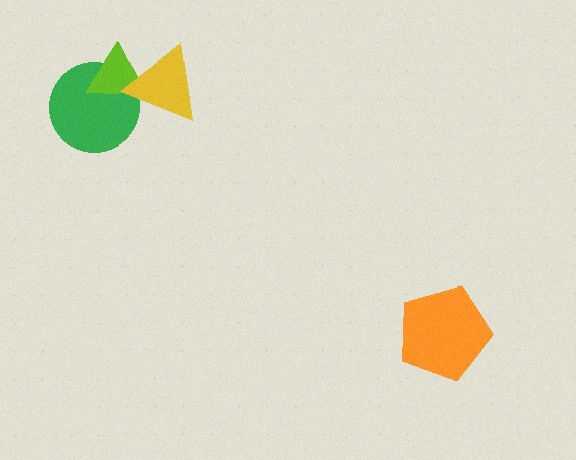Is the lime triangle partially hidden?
Yes, it is partially covered by another shape.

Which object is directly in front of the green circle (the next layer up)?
The lime triangle is directly in front of the green circle.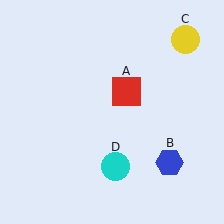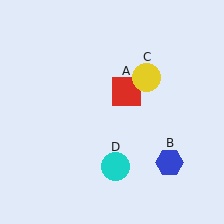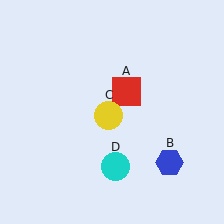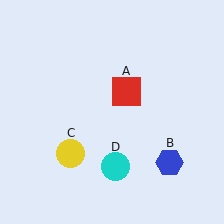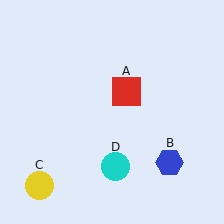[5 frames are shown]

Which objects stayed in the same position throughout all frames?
Red square (object A) and blue hexagon (object B) and cyan circle (object D) remained stationary.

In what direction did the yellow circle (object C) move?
The yellow circle (object C) moved down and to the left.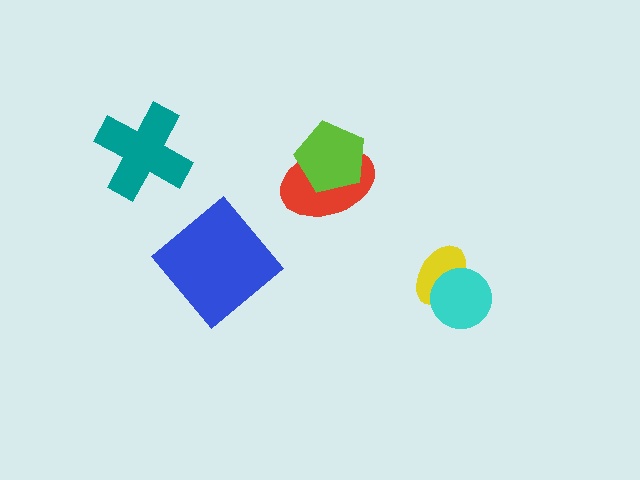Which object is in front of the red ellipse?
The lime pentagon is in front of the red ellipse.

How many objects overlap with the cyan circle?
1 object overlaps with the cyan circle.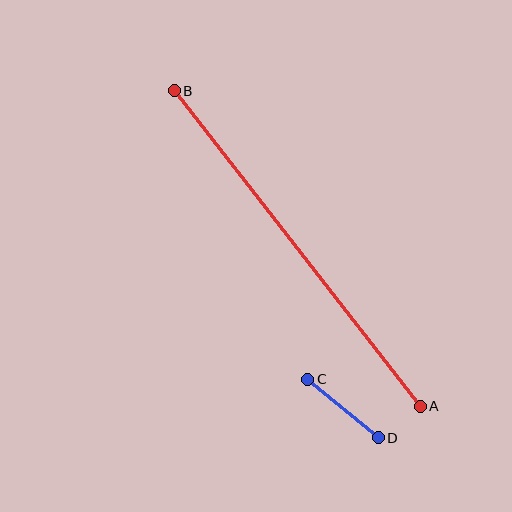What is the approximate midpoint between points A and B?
The midpoint is at approximately (297, 249) pixels.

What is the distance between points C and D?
The distance is approximately 92 pixels.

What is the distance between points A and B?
The distance is approximately 400 pixels.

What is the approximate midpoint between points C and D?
The midpoint is at approximately (343, 409) pixels.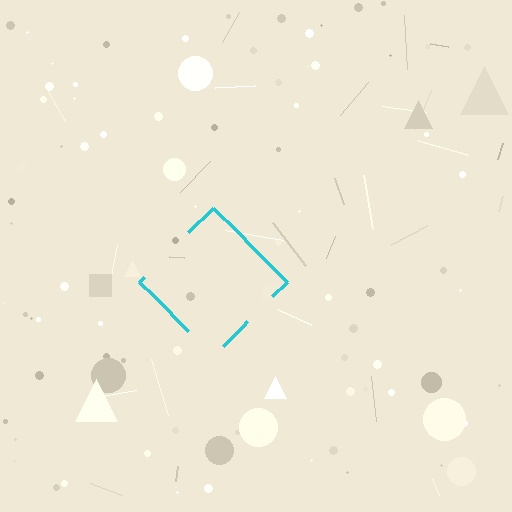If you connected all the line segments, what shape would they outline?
They would outline a diamond.